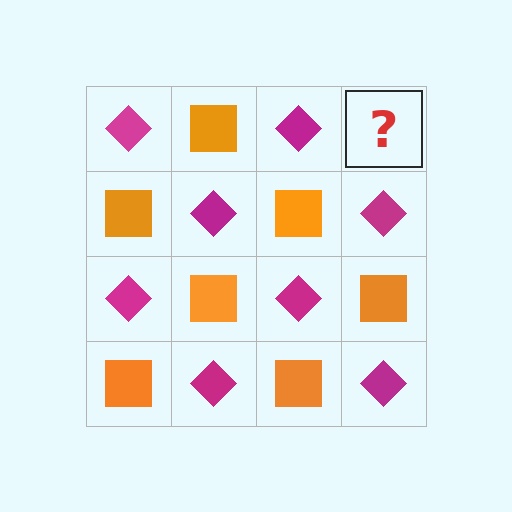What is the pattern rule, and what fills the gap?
The rule is that it alternates magenta diamond and orange square in a checkerboard pattern. The gap should be filled with an orange square.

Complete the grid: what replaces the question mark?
The question mark should be replaced with an orange square.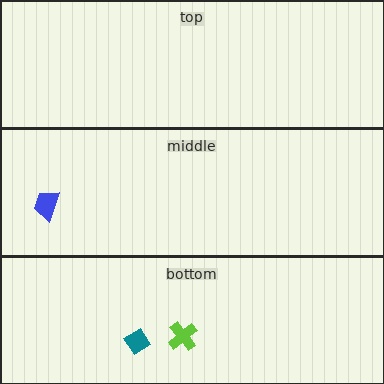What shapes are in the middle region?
The blue trapezoid.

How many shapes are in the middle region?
1.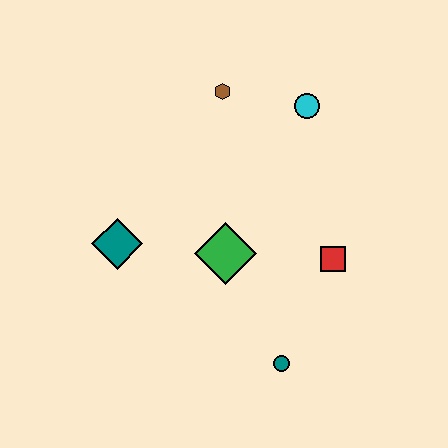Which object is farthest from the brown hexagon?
The teal circle is farthest from the brown hexagon.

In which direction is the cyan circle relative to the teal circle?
The cyan circle is above the teal circle.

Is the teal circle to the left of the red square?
Yes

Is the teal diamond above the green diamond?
Yes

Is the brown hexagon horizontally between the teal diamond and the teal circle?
Yes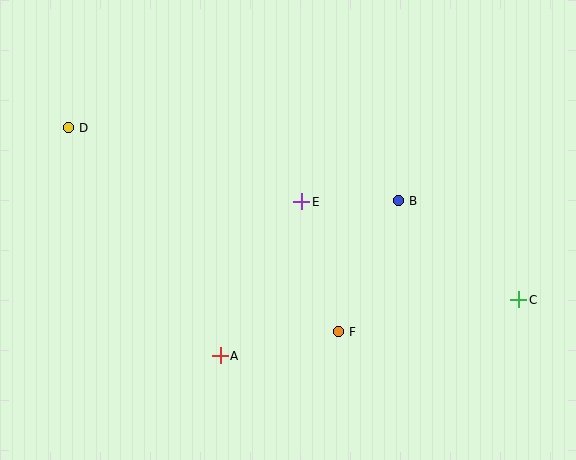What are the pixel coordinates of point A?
Point A is at (220, 356).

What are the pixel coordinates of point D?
Point D is at (69, 128).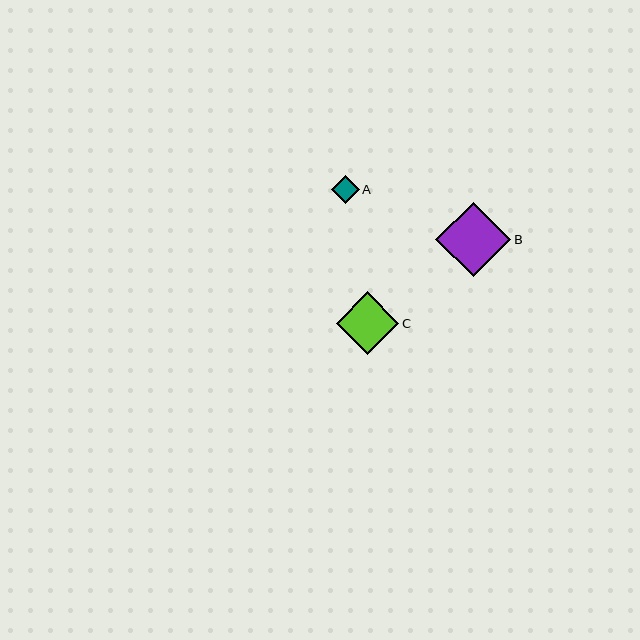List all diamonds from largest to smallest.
From largest to smallest: B, C, A.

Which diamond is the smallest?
Diamond A is the smallest with a size of approximately 28 pixels.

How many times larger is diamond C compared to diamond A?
Diamond C is approximately 2.2 times the size of diamond A.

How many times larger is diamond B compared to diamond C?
Diamond B is approximately 1.2 times the size of diamond C.